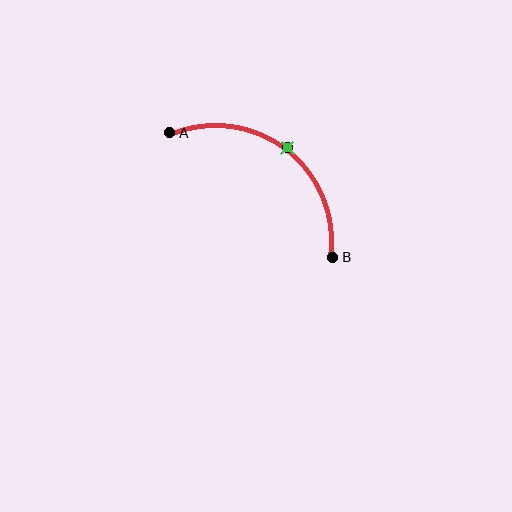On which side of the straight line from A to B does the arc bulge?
The arc bulges above and to the right of the straight line connecting A and B.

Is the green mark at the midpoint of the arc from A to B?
Yes. The green mark lies on the arc at equal arc-length from both A and B — it is the arc midpoint.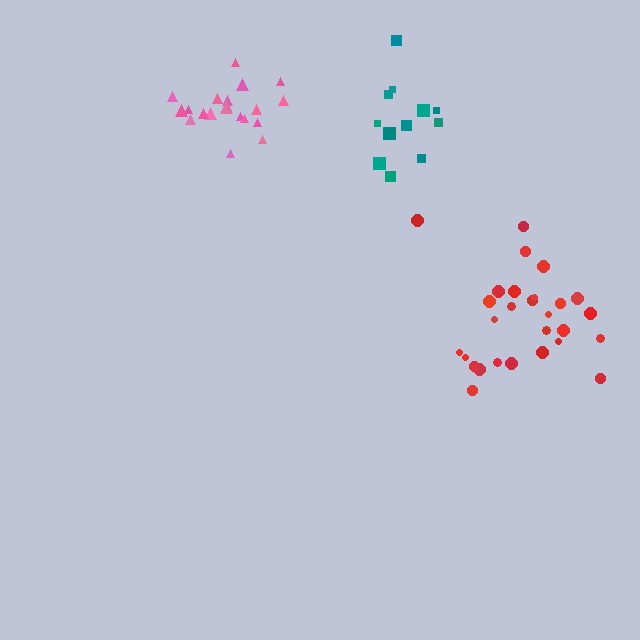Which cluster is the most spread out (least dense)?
Red.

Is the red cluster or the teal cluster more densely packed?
Teal.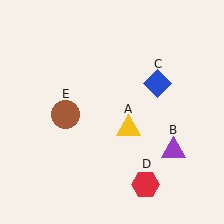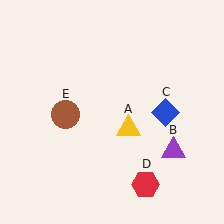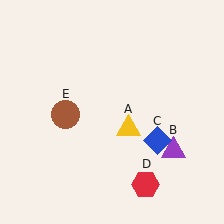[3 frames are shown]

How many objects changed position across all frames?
1 object changed position: blue diamond (object C).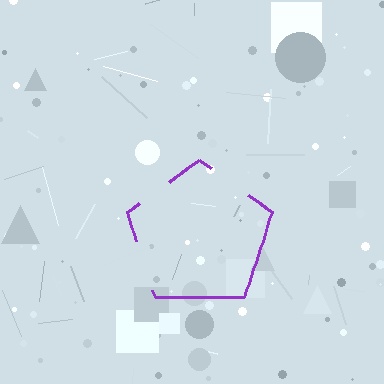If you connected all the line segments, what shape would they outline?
They would outline a pentagon.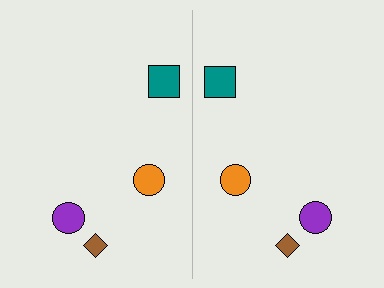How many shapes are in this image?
There are 8 shapes in this image.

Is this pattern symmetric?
Yes, this pattern has bilateral (reflection) symmetry.